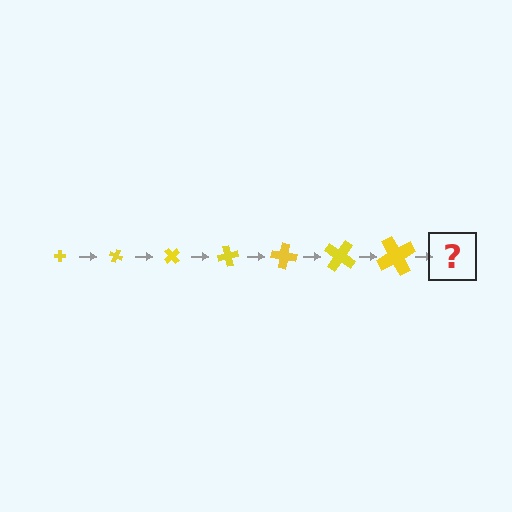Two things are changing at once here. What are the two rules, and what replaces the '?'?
The two rules are that the cross grows larger each step and it rotates 25 degrees each step. The '?' should be a cross, larger than the previous one and rotated 175 degrees from the start.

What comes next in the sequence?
The next element should be a cross, larger than the previous one and rotated 175 degrees from the start.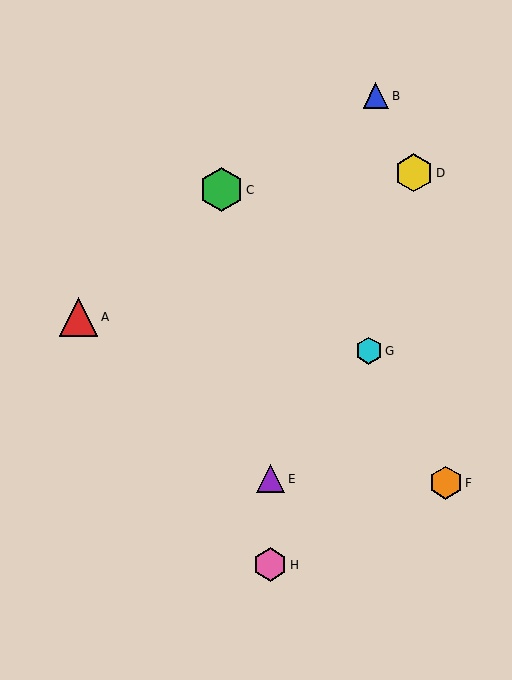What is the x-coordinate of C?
Object C is at x≈221.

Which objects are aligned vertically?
Objects E, H are aligned vertically.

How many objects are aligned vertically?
2 objects (E, H) are aligned vertically.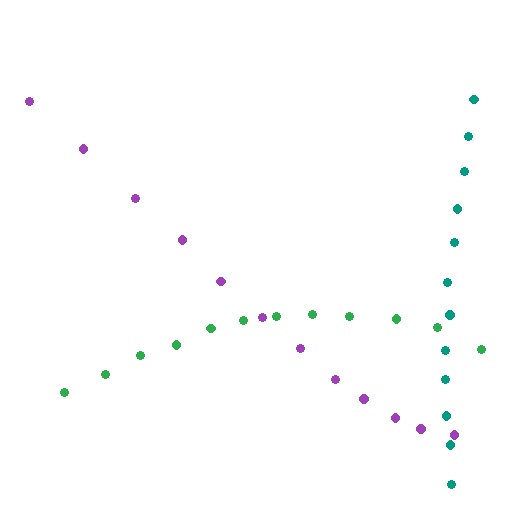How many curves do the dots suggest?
There are 3 distinct paths.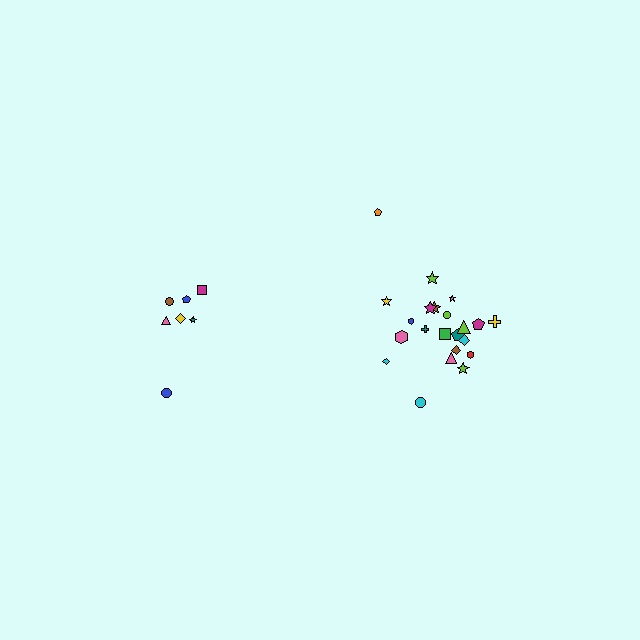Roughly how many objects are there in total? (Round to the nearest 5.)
Roughly 30 objects in total.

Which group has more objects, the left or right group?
The right group.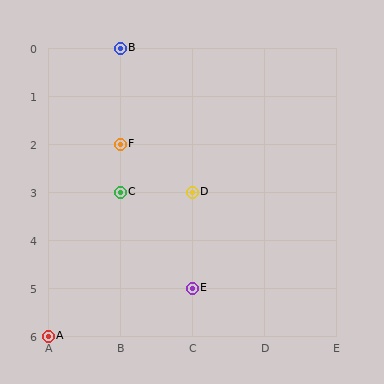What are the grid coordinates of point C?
Point C is at grid coordinates (B, 3).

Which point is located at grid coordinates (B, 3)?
Point C is at (B, 3).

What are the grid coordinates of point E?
Point E is at grid coordinates (C, 5).